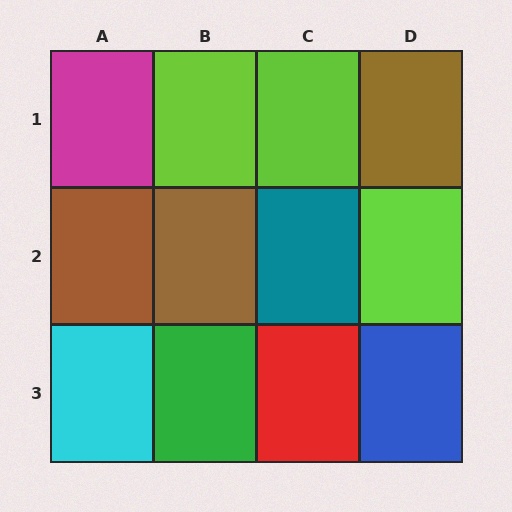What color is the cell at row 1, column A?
Magenta.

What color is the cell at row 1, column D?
Brown.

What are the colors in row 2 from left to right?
Brown, brown, teal, lime.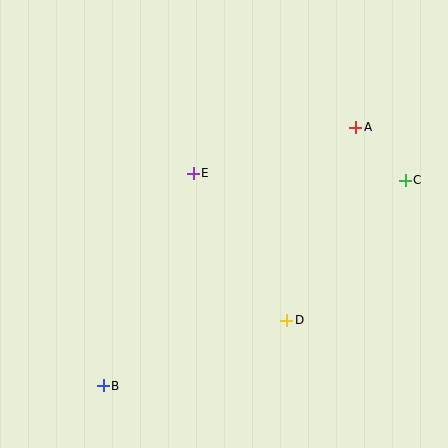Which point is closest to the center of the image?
Point E at (193, 173) is closest to the center.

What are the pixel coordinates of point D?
Point D is at (287, 320).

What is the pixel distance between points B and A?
The distance between B and A is 361 pixels.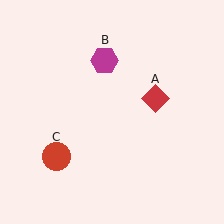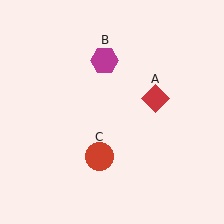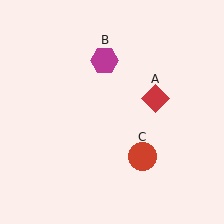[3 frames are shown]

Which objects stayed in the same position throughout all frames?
Red diamond (object A) and magenta hexagon (object B) remained stationary.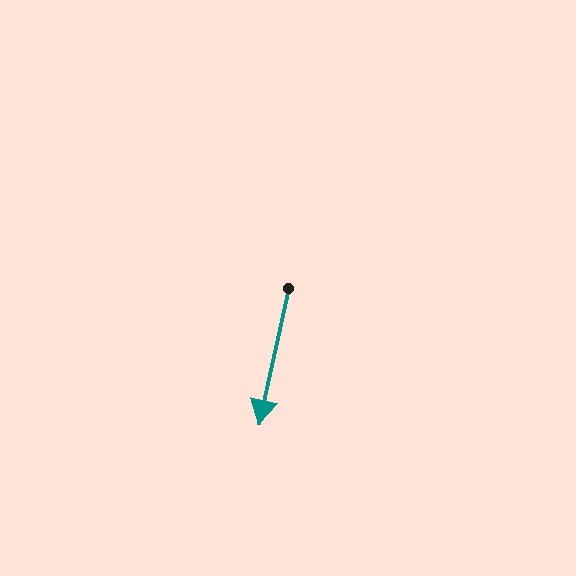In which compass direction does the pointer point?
South.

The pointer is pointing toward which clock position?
Roughly 6 o'clock.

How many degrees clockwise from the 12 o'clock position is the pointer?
Approximately 192 degrees.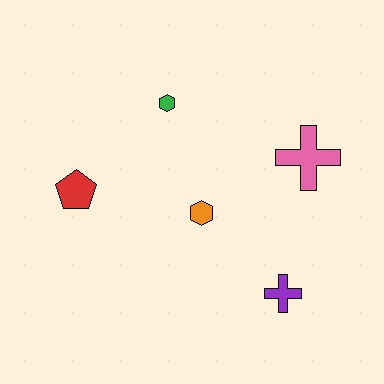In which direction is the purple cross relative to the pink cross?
The purple cross is below the pink cross.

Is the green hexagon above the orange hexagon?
Yes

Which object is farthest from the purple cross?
The red pentagon is farthest from the purple cross.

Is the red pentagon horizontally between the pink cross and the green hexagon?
No